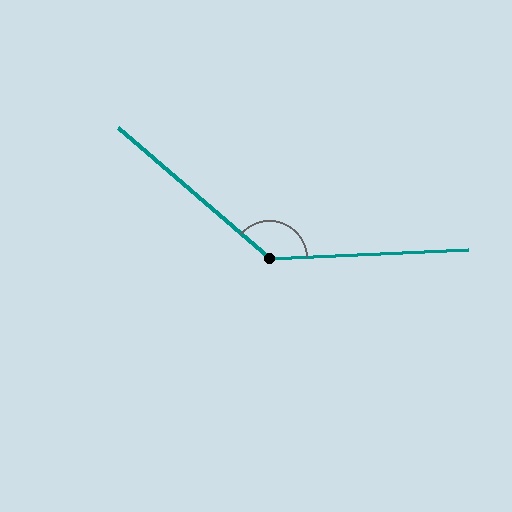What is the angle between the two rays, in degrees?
Approximately 137 degrees.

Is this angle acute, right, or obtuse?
It is obtuse.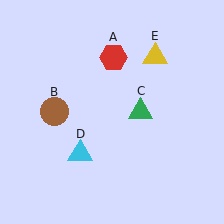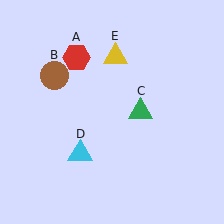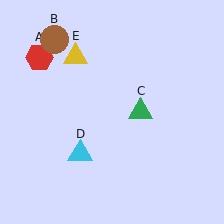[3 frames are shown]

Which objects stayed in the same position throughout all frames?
Green triangle (object C) and cyan triangle (object D) remained stationary.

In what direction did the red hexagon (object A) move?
The red hexagon (object A) moved left.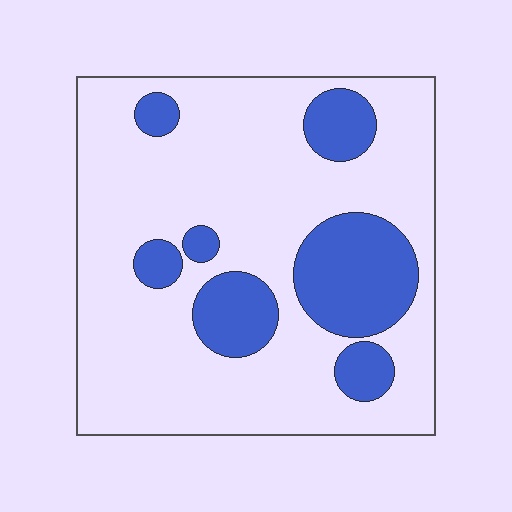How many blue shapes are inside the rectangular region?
7.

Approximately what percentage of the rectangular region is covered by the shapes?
Approximately 25%.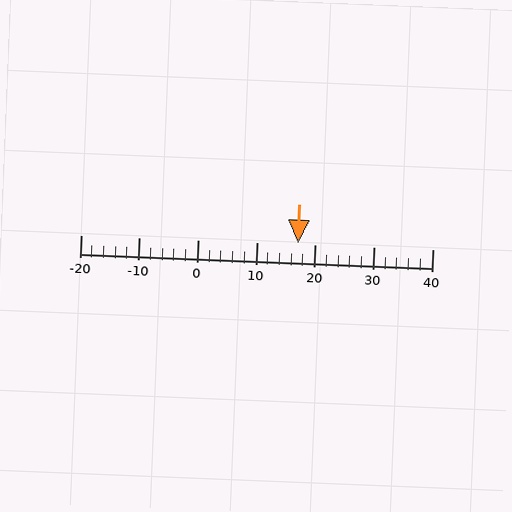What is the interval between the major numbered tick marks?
The major tick marks are spaced 10 units apart.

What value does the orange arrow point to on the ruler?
The orange arrow points to approximately 17.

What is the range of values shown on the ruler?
The ruler shows values from -20 to 40.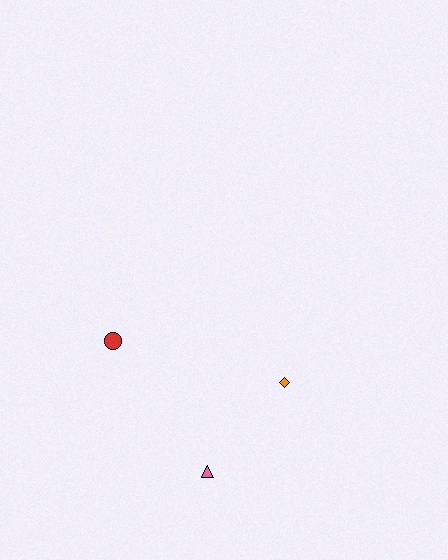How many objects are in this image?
There are 3 objects.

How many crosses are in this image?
There are no crosses.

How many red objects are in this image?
There is 1 red object.